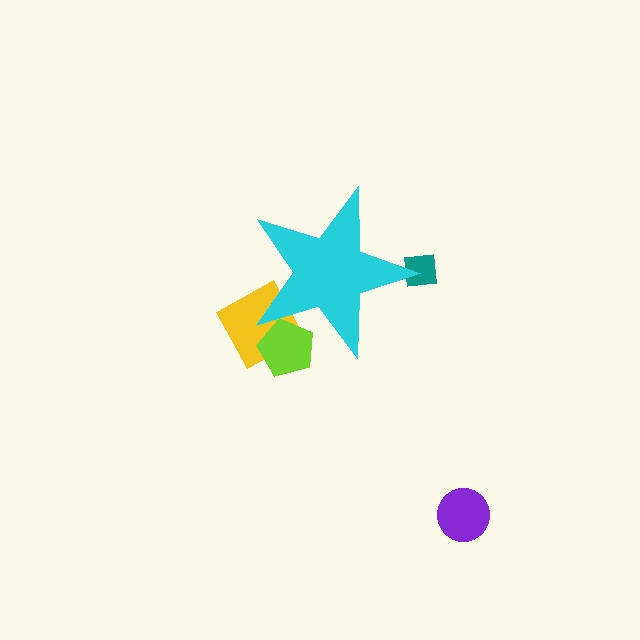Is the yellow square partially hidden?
Yes, the yellow square is partially hidden behind the cyan star.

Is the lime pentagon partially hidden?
Yes, the lime pentagon is partially hidden behind the cyan star.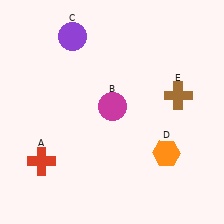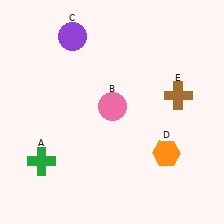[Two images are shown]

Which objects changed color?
A changed from red to green. B changed from magenta to pink.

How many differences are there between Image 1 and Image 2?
There are 2 differences between the two images.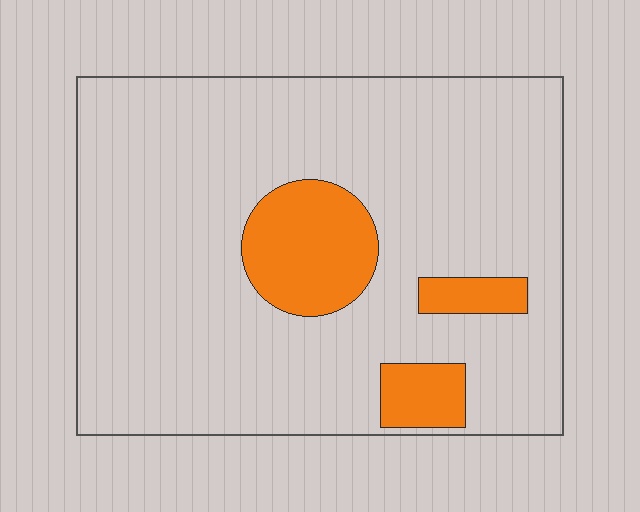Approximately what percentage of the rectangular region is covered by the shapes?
Approximately 15%.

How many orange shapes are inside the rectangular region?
3.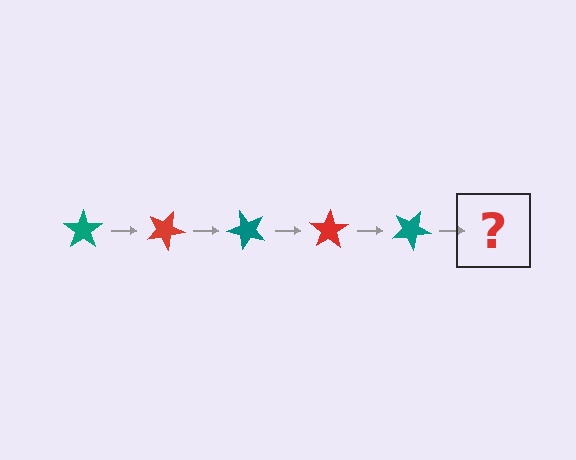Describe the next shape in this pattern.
It should be a red star, rotated 125 degrees from the start.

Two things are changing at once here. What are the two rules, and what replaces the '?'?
The two rules are that it rotates 25 degrees each step and the color cycles through teal and red. The '?' should be a red star, rotated 125 degrees from the start.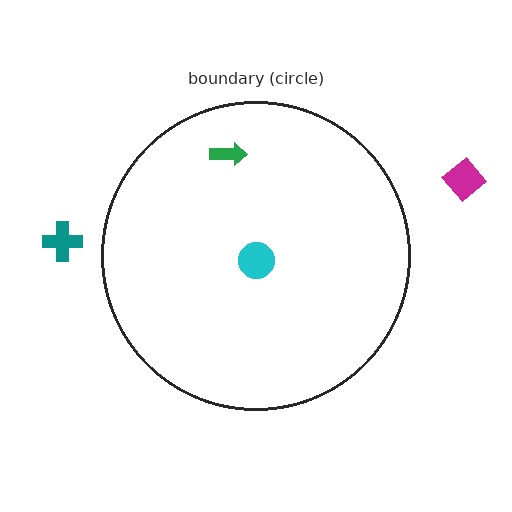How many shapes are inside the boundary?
2 inside, 2 outside.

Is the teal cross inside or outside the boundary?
Outside.